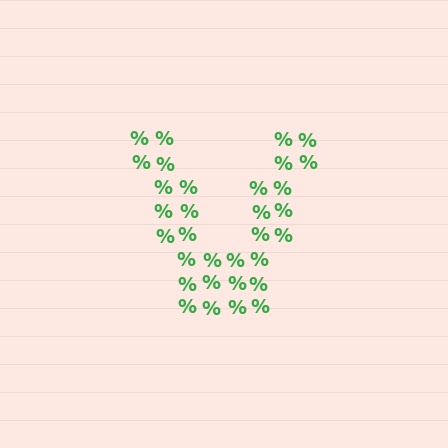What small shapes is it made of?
It is made of small percent signs.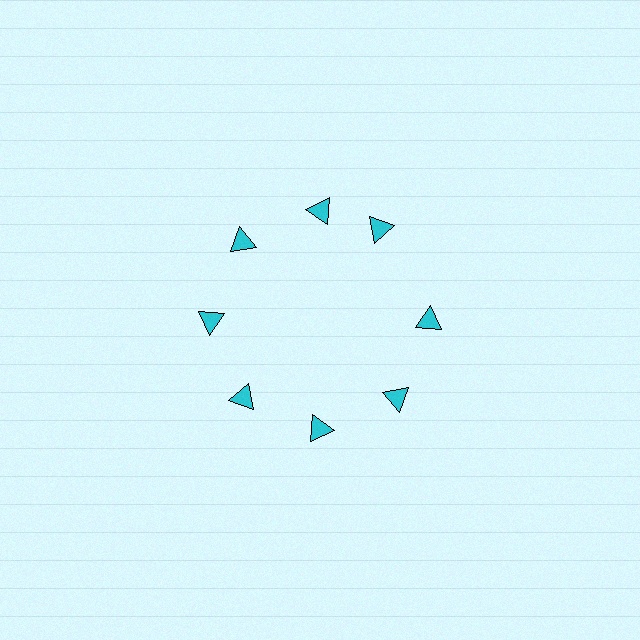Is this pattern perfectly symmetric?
No. The 8 cyan triangles are arranged in a ring, but one element near the 2 o'clock position is rotated out of alignment along the ring, breaking the 8-fold rotational symmetry.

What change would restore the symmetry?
The symmetry would be restored by rotating it back into even spacing with its neighbors so that all 8 triangles sit at equal angles and equal distance from the center.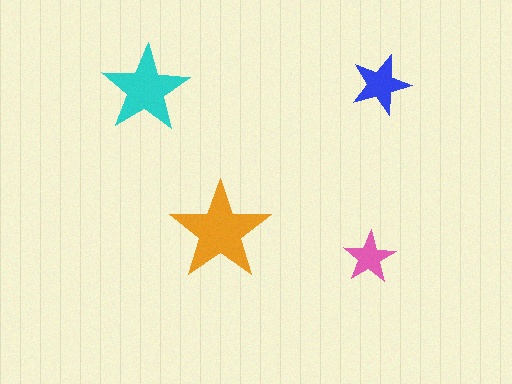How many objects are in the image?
There are 4 objects in the image.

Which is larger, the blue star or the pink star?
The blue one.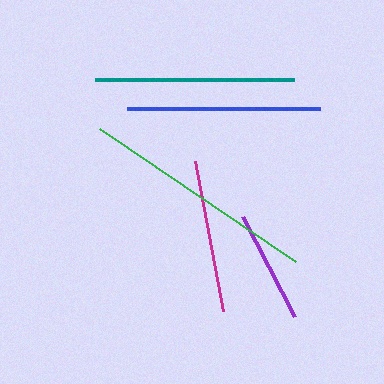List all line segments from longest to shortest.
From longest to shortest: green, teal, blue, magenta, purple.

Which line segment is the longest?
The green line is the longest at approximately 236 pixels.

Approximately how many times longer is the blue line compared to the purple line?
The blue line is approximately 1.7 times the length of the purple line.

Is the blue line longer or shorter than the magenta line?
The blue line is longer than the magenta line.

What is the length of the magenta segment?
The magenta segment is approximately 152 pixels long.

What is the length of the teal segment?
The teal segment is approximately 199 pixels long.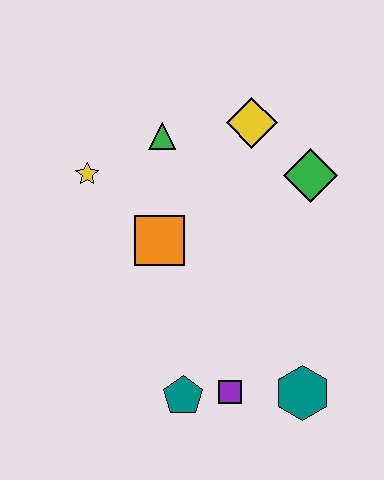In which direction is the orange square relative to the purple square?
The orange square is above the purple square.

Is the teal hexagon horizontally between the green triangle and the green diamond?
Yes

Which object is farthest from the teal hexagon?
The yellow star is farthest from the teal hexagon.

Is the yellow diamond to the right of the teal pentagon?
Yes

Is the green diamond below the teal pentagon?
No